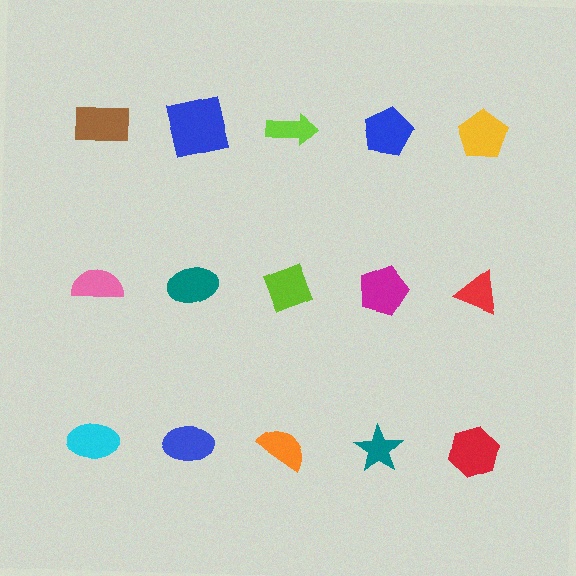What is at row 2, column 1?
A pink semicircle.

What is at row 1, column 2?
A blue square.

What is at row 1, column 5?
A yellow pentagon.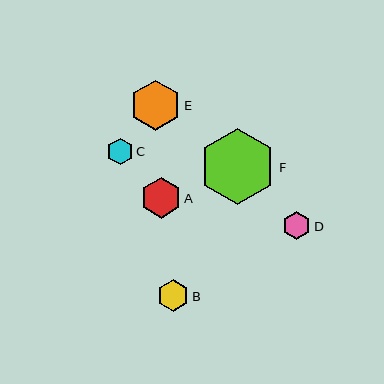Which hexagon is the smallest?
Hexagon C is the smallest with a size of approximately 26 pixels.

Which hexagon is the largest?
Hexagon F is the largest with a size of approximately 76 pixels.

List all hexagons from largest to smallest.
From largest to smallest: F, E, A, B, D, C.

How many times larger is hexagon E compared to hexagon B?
Hexagon E is approximately 1.6 times the size of hexagon B.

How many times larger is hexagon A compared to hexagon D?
Hexagon A is approximately 1.5 times the size of hexagon D.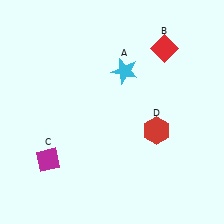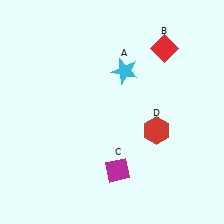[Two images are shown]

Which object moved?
The magenta diamond (C) moved right.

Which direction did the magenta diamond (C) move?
The magenta diamond (C) moved right.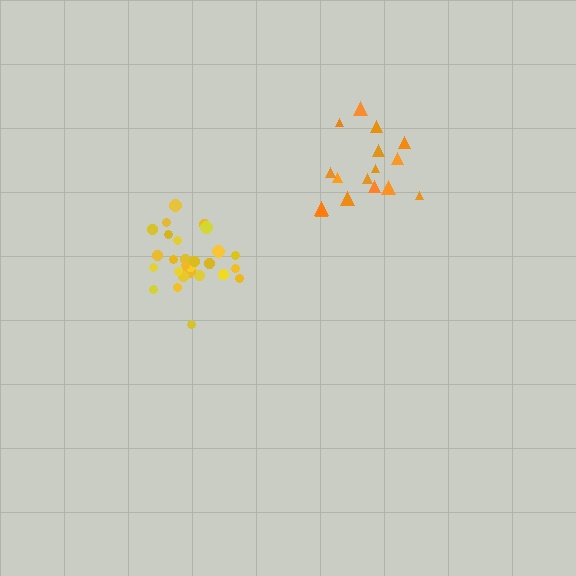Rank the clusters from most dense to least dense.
yellow, orange.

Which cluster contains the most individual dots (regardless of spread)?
Yellow (27).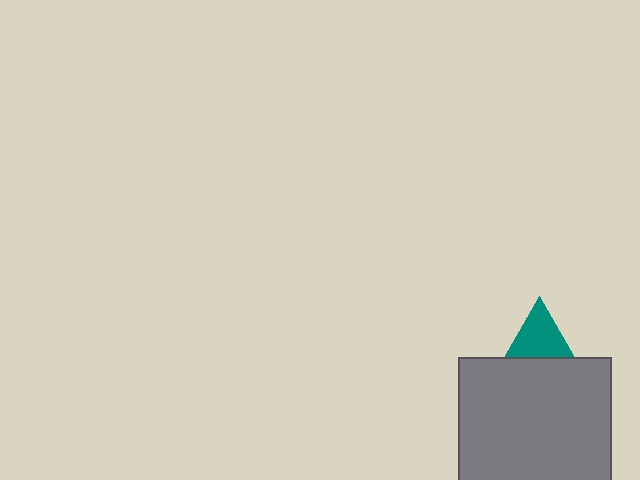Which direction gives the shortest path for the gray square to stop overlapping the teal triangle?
Moving down gives the shortest separation.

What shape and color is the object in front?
The object in front is a gray square.